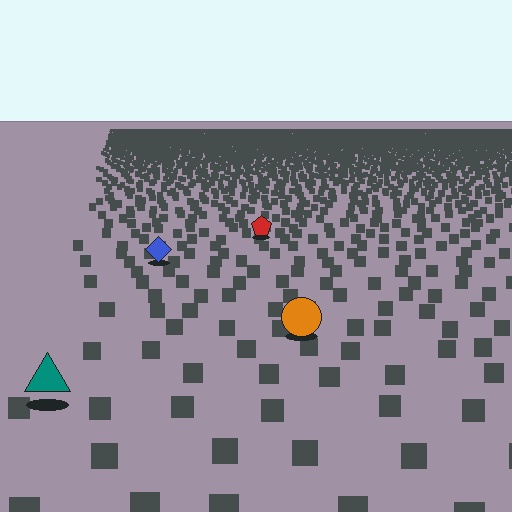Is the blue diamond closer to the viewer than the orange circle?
No. The orange circle is closer — you can tell from the texture gradient: the ground texture is coarser near it.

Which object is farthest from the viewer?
The red pentagon is farthest from the viewer. It appears smaller and the ground texture around it is denser.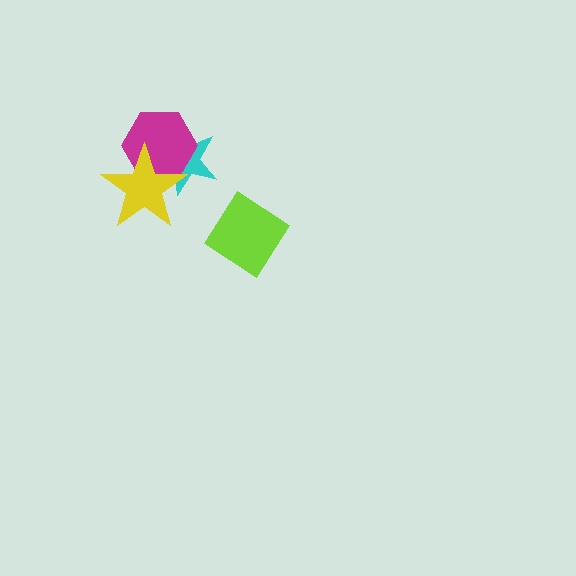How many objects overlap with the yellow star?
2 objects overlap with the yellow star.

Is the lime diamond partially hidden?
No, no other shape covers it.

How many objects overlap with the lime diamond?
0 objects overlap with the lime diamond.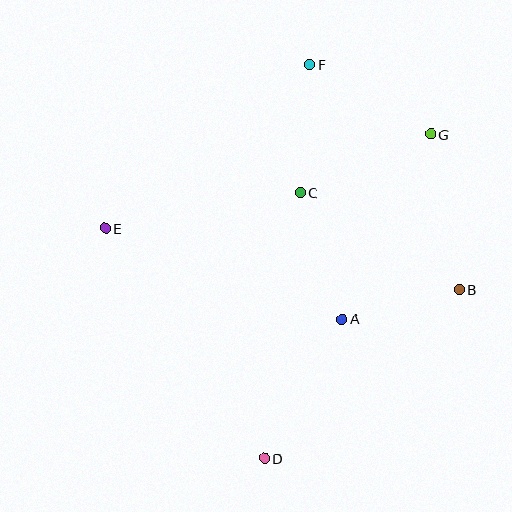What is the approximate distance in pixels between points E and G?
The distance between E and G is approximately 339 pixels.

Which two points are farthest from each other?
Points D and F are farthest from each other.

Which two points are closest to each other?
Points A and B are closest to each other.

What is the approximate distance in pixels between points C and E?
The distance between C and E is approximately 198 pixels.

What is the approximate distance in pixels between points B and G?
The distance between B and G is approximately 158 pixels.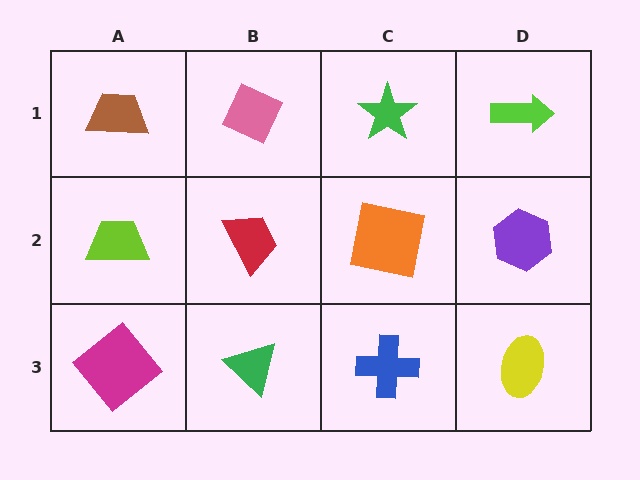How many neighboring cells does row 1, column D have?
2.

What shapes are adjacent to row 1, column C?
An orange square (row 2, column C), a pink diamond (row 1, column B), a lime arrow (row 1, column D).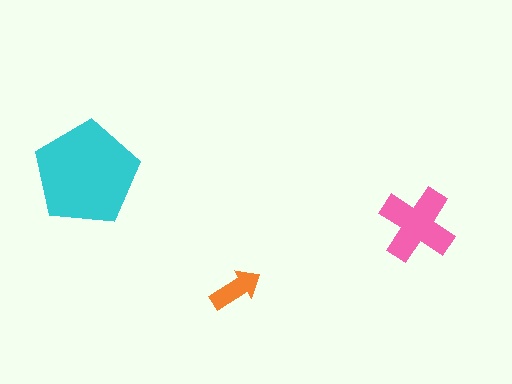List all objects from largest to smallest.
The cyan pentagon, the pink cross, the orange arrow.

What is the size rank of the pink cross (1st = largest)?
2nd.